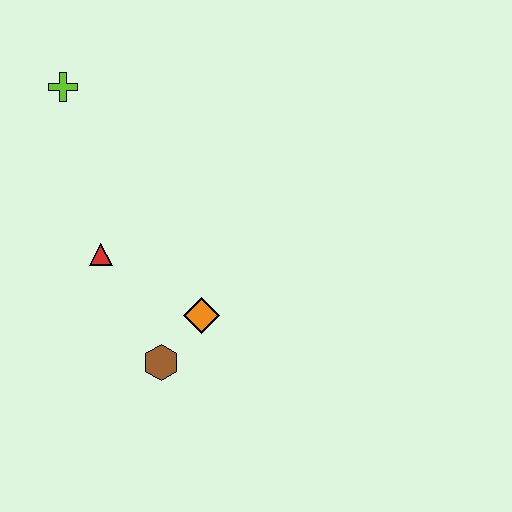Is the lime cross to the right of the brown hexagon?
No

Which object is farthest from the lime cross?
The brown hexagon is farthest from the lime cross.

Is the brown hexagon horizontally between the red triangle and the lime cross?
No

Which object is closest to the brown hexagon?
The orange diamond is closest to the brown hexagon.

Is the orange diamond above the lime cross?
No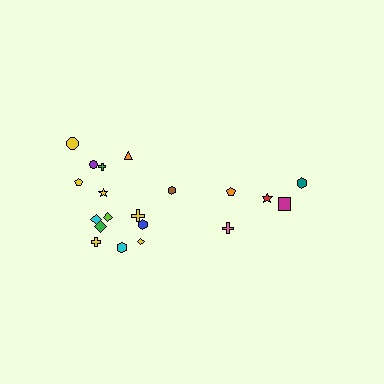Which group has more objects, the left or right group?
The left group.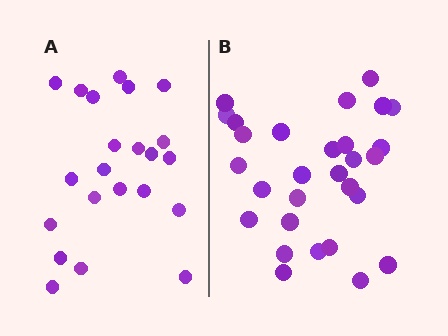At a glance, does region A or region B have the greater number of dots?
Region B (the right region) has more dots.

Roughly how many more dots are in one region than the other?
Region B has roughly 8 or so more dots than region A.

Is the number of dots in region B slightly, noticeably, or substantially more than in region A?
Region B has noticeably more, but not dramatically so. The ratio is roughly 1.3 to 1.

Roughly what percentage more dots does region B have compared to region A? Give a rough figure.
About 30% more.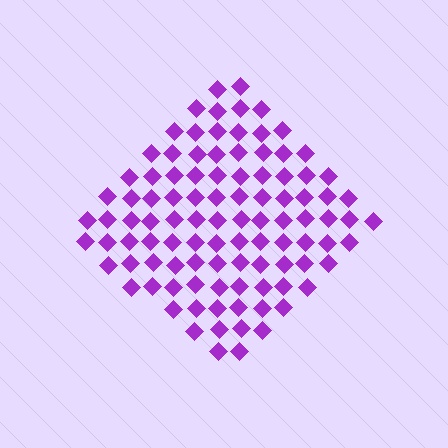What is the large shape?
The large shape is a diamond.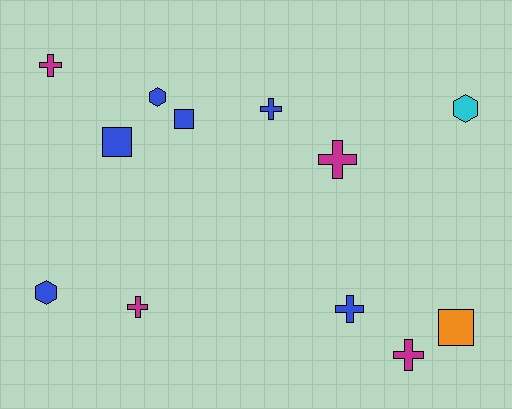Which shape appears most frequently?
Cross, with 6 objects.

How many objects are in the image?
There are 12 objects.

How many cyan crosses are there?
There are no cyan crosses.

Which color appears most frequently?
Blue, with 6 objects.